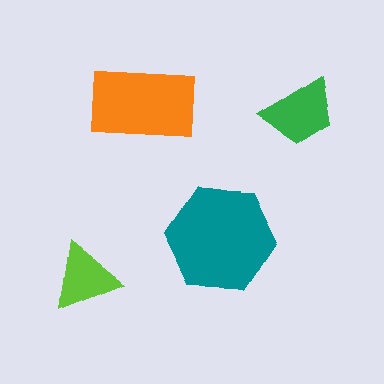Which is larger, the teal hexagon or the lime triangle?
The teal hexagon.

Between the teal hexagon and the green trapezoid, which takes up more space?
The teal hexagon.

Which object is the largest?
The teal hexagon.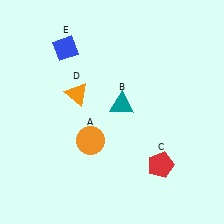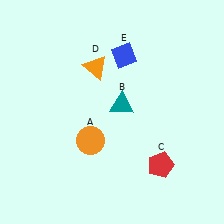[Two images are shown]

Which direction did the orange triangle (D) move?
The orange triangle (D) moved up.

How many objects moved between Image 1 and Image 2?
2 objects moved between the two images.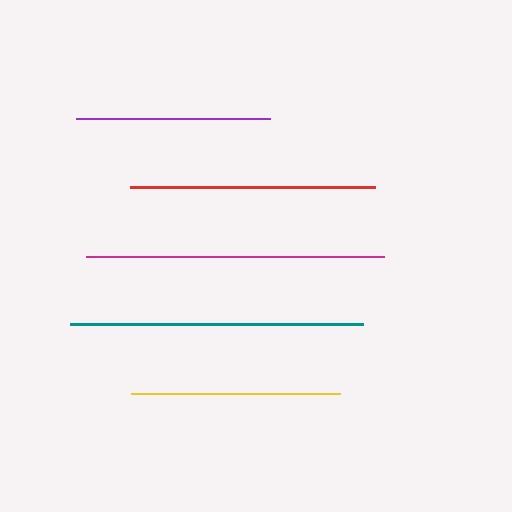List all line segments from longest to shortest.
From longest to shortest: magenta, teal, red, yellow, purple.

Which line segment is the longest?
The magenta line is the longest at approximately 297 pixels.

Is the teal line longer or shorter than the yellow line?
The teal line is longer than the yellow line.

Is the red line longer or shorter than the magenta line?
The magenta line is longer than the red line.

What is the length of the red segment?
The red segment is approximately 245 pixels long.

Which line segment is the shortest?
The purple line is the shortest at approximately 194 pixels.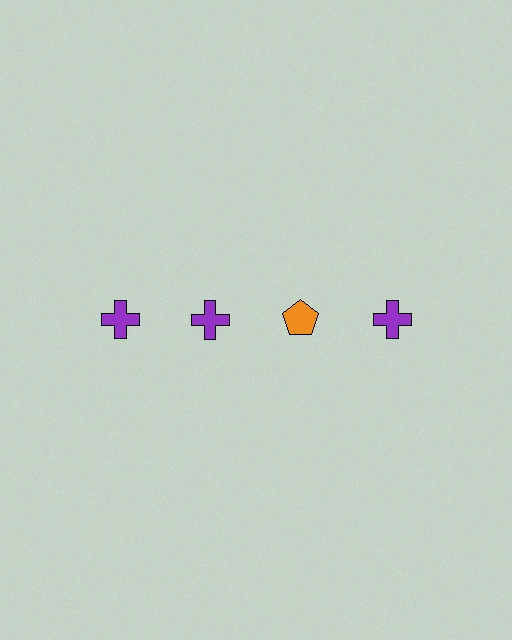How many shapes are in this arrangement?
There are 4 shapes arranged in a grid pattern.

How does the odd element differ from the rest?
It differs in both color (orange instead of purple) and shape (pentagon instead of cross).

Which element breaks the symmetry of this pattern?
The orange pentagon in the top row, center column breaks the symmetry. All other shapes are purple crosses.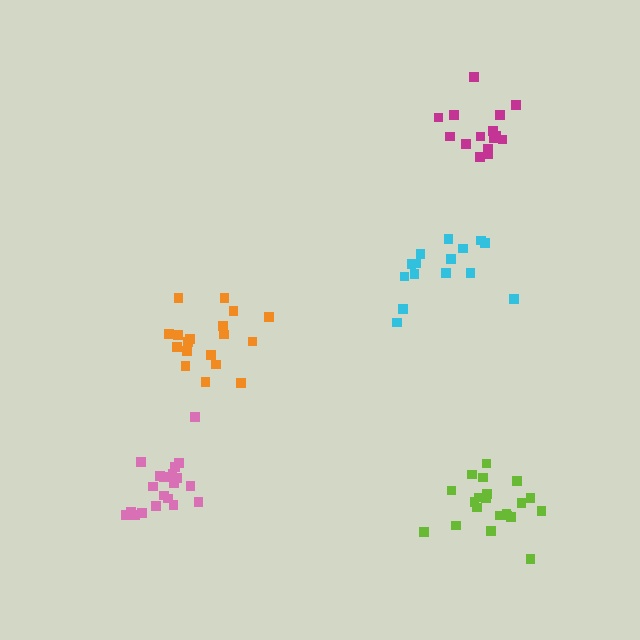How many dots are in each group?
Group 1: 18 dots, Group 2: 15 dots, Group 3: 15 dots, Group 4: 20 dots, Group 5: 21 dots (89 total).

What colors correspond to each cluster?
The clusters are colored: orange, cyan, magenta, pink, lime.